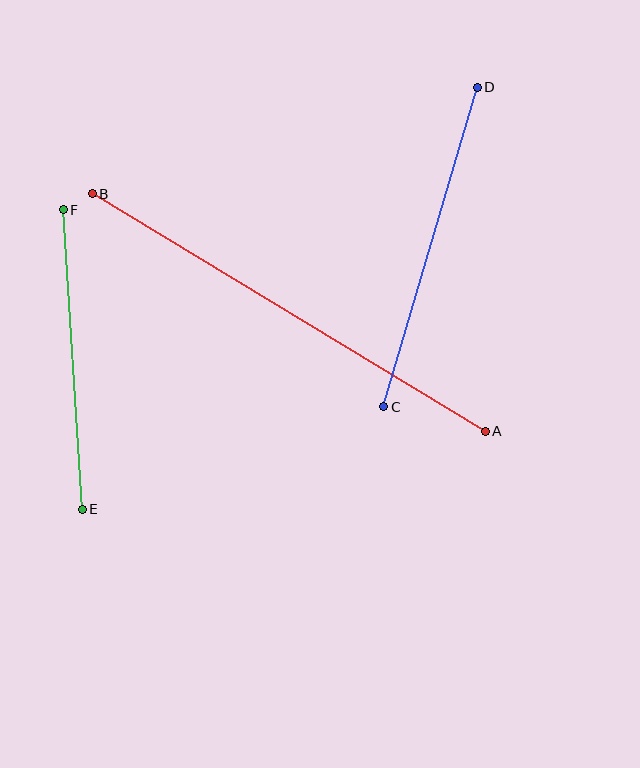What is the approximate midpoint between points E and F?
The midpoint is at approximately (73, 359) pixels.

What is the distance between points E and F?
The distance is approximately 300 pixels.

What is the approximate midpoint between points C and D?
The midpoint is at approximately (430, 247) pixels.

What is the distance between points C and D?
The distance is approximately 333 pixels.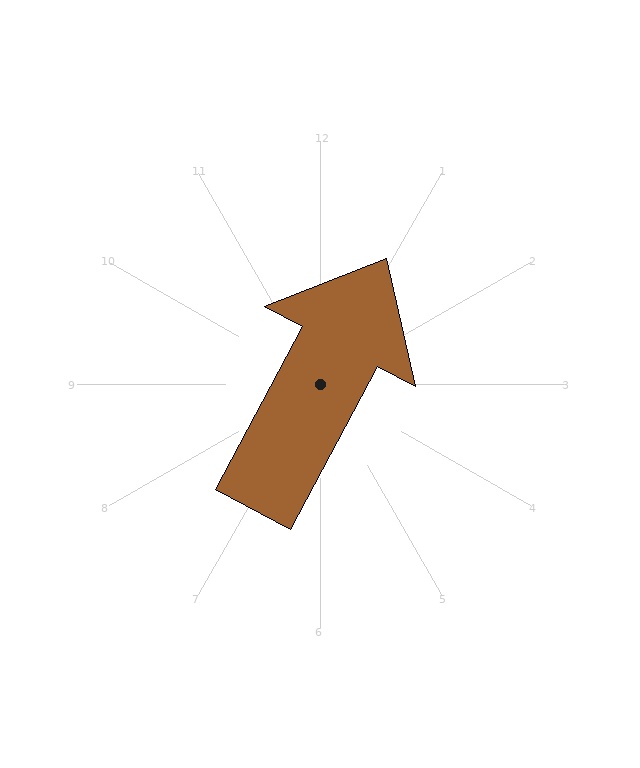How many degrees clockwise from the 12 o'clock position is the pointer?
Approximately 28 degrees.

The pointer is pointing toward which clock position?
Roughly 1 o'clock.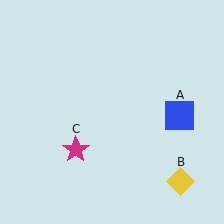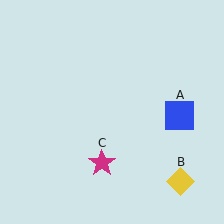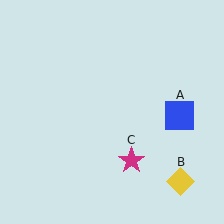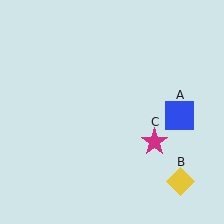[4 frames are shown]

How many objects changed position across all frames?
1 object changed position: magenta star (object C).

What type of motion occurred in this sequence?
The magenta star (object C) rotated counterclockwise around the center of the scene.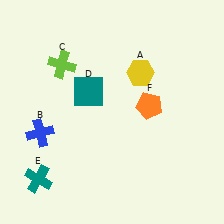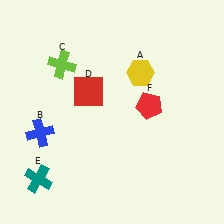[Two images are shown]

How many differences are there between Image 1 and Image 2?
There are 2 differences between the two images.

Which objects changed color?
D changed from teal to red. F changed from orange to red.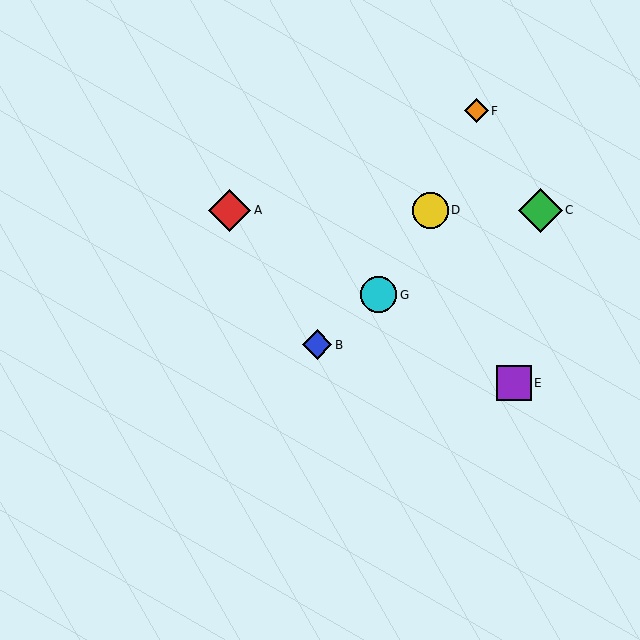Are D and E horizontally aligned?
No, D is at y≈210 and E is at y≈382.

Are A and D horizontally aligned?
Yes, both are at y≈210.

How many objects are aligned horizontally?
3 objects (A, C, D) are aligned horizontally.